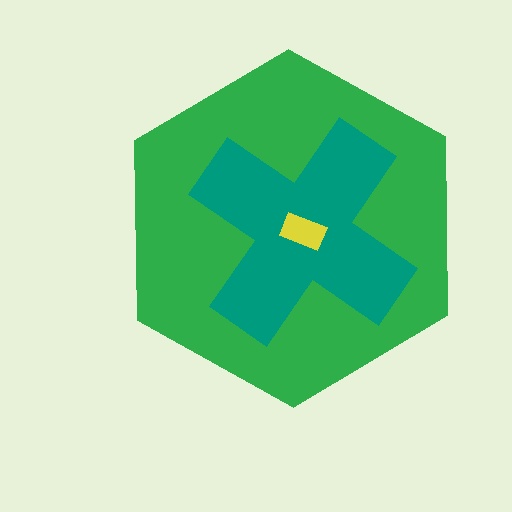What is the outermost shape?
The green hexagon.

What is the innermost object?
The yellow rectangle.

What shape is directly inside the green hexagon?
The teal cross.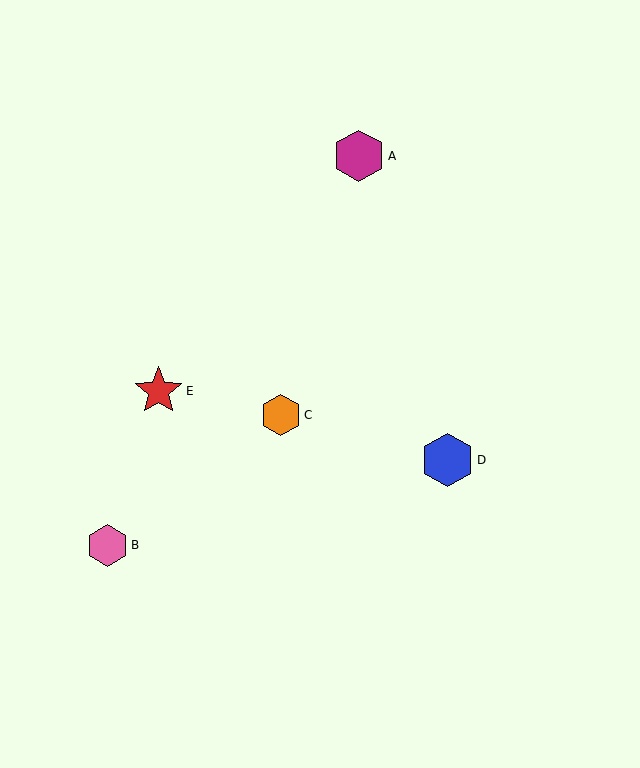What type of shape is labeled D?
Shape D is a blue hexagon.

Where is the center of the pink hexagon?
The center of the pink hexagon is at (107, 545).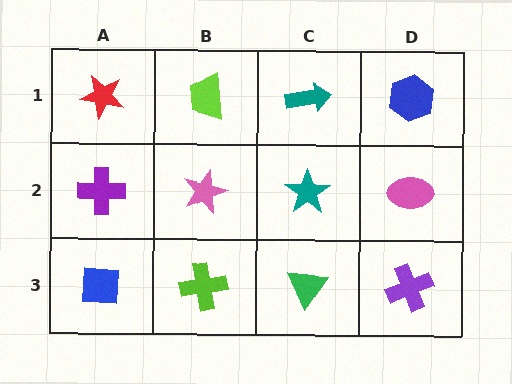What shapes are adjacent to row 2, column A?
A red star (row 1, column A), a blue square (row 3, column A), a pink star (row 2, column B).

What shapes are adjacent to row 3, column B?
A pink star (row 2, column B), a blue square (row 3, column A), a green triangle (row 3, column C).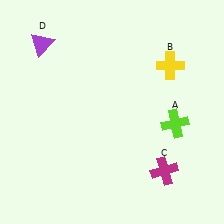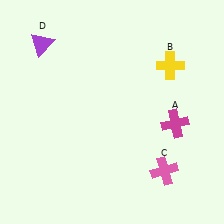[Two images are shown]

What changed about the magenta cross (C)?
In Image 1, C is magenta. In Image 2, it changed to pink.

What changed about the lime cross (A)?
In Image 1, A is lime. In Image 2, it changed to magenta.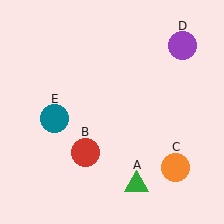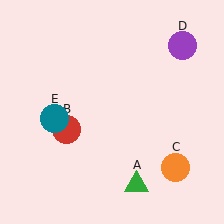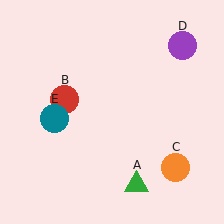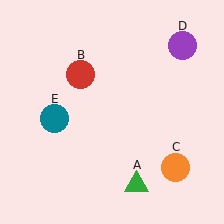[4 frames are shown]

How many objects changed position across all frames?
1 object changed position: red circle (object B).